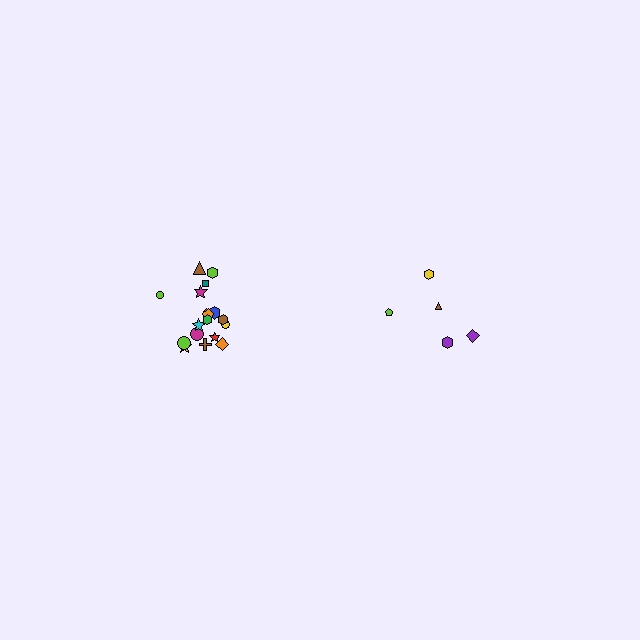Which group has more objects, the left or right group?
The left group.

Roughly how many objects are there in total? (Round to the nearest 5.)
Roughly 25 objects in total.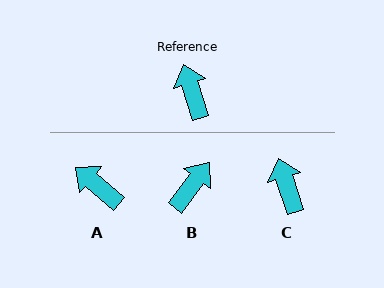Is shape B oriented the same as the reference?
No, it is off by about 55 degrees.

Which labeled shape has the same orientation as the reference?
C.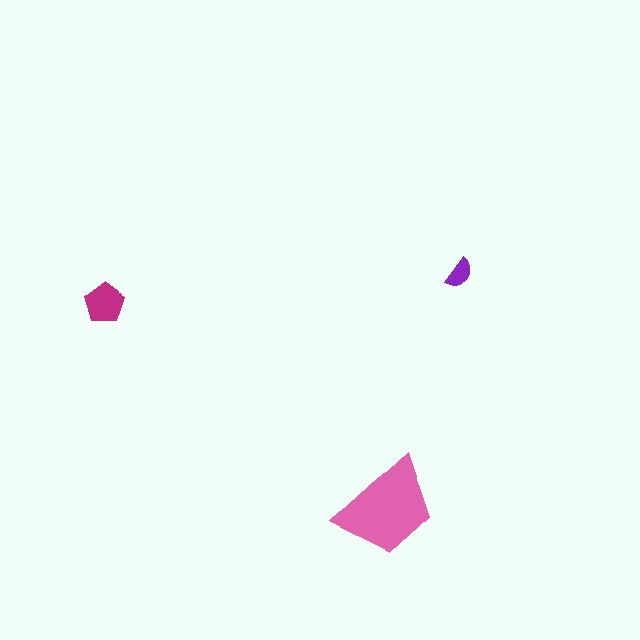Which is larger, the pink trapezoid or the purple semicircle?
The pink trapezoid.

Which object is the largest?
The pink trapezoid.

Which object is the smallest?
The purple semicircle.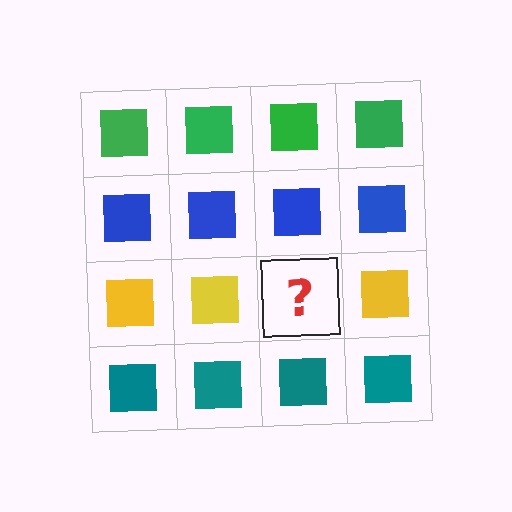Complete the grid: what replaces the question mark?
The question mark should be replaced with a yellow square.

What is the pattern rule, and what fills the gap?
The rule is that each row has a consistent color. The gap should be filled with a yellow square.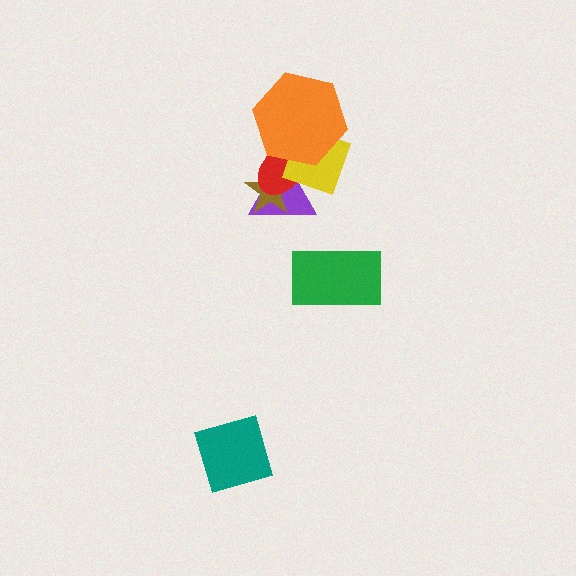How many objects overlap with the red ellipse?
4 objects overlap with the red ellipse.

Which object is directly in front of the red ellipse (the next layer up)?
The yellow square is directly in front of the red ellipse.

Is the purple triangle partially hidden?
Yes, it is partially covered by another shape.